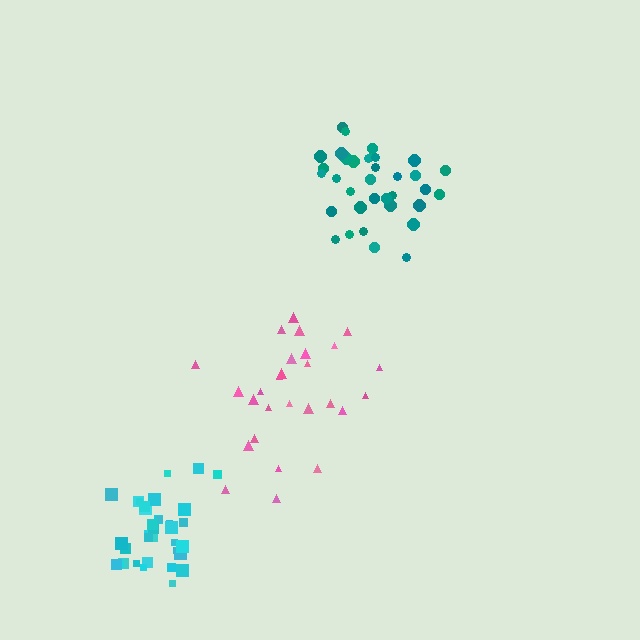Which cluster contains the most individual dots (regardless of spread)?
Cyan (35).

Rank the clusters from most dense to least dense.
cyan, pink, teal.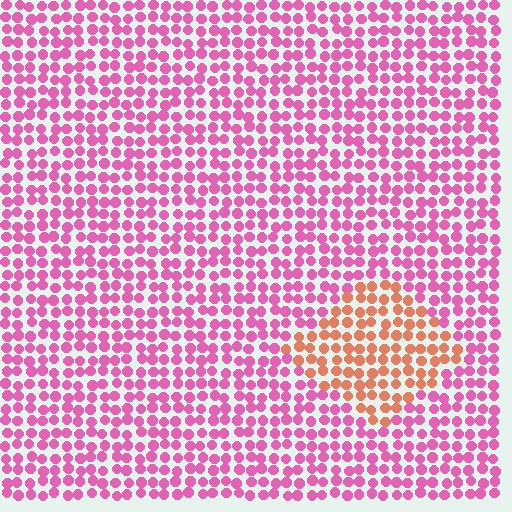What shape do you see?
I see a diamond.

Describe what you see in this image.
The image is filled with small pink elements in a uniform arrangement. A diamond-shaped region is visible where the elements are tinted to a slightly different hue, forming a subtle color boundary.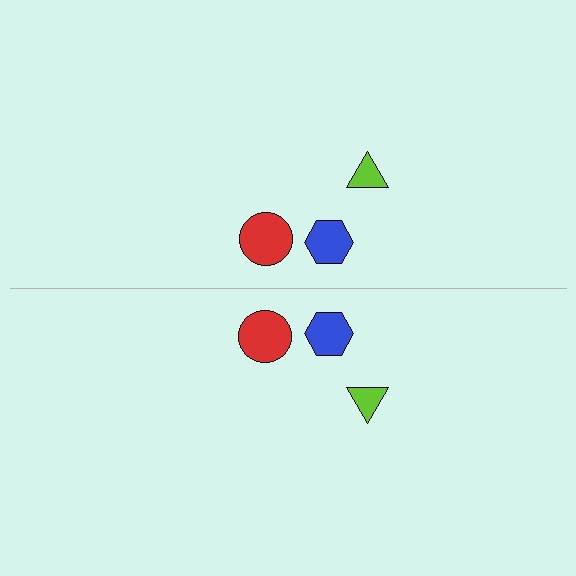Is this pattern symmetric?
Yes, this pattern has bilateral (reflection) symmetry.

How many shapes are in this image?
There are 6 shapes in this image.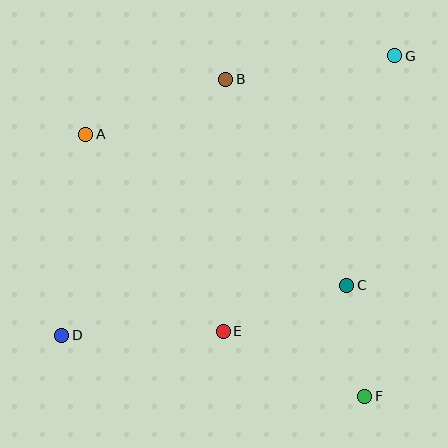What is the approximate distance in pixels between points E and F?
The distance between E and F is approximately 156 pixels.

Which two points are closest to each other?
Points C and F are closest to each other.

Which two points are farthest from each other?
Points D and G are farthest from each other.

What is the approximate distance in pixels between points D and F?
The distance between D and F is approximately 309 pixels.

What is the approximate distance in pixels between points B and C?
The distance between B and C is approximately 239 pixels.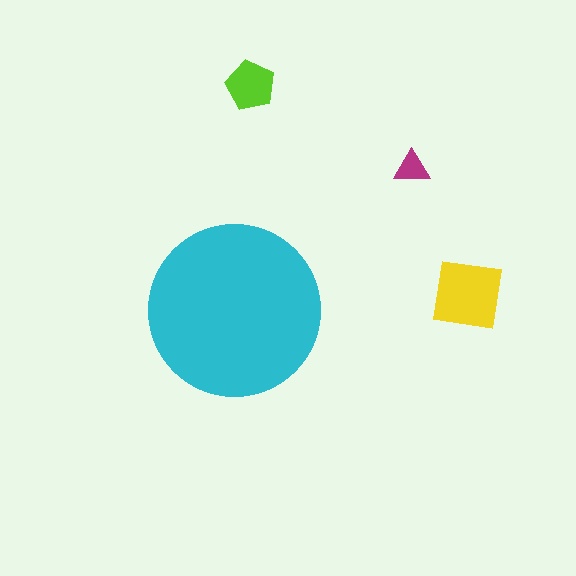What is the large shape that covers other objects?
A cyan circle.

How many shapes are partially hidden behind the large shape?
0 shapes are partially hidden.